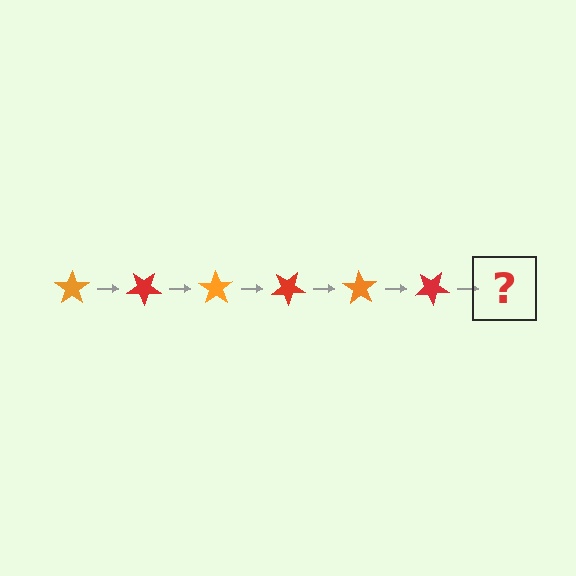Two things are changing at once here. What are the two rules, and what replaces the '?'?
The two rules are that it rotates 35 degrees each step and the color cycles through orange and red. The '?' should be an orange star, rotated 210 degrees from the start.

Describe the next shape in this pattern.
It should be an orange star, rotated 210 degrees from the start.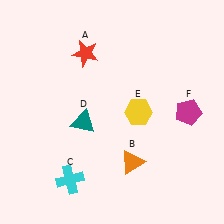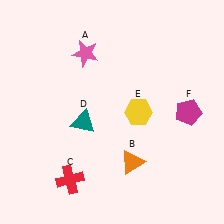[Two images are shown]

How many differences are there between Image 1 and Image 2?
There are 2 differences between the two images.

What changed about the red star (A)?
In Image 1, A is red. In Image 2, it changed to pink.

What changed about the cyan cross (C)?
In Image 1, C is cyan. In Image 2, it changed to red.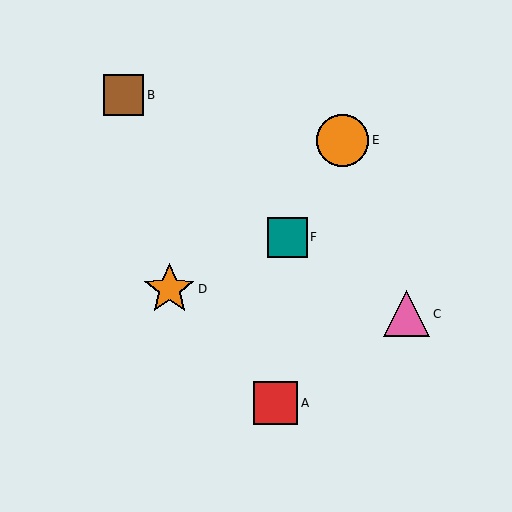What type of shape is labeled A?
Shape A is a red square.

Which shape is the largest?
The orange circle (labeled E) is the largest.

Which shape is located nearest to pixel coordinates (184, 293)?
The orange star (labeled D) at (169, 289) is nearest to that location.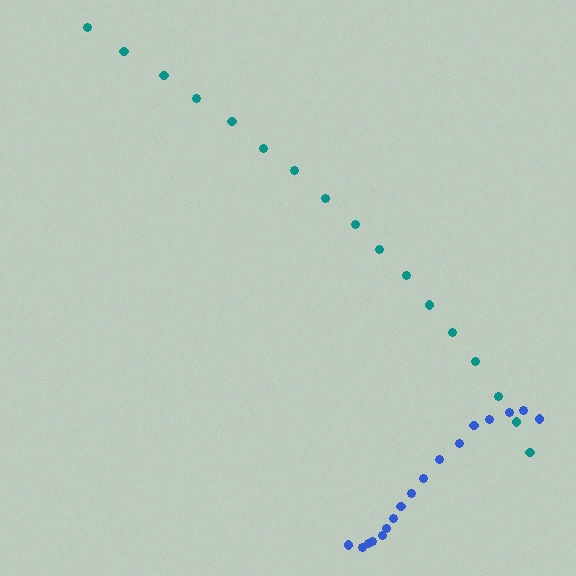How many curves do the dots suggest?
There are 2 distinct paths.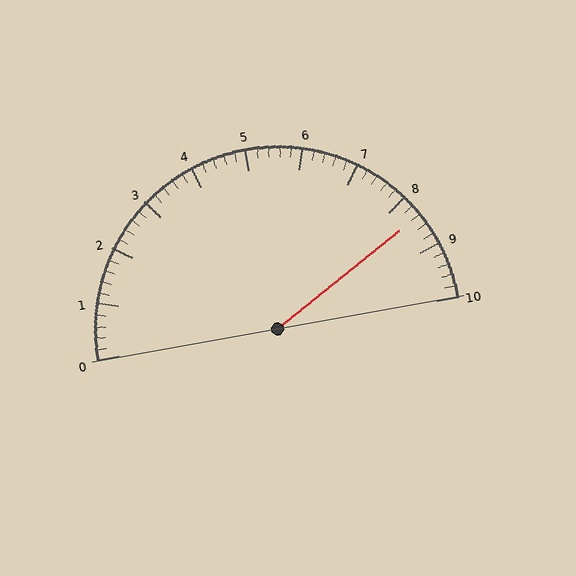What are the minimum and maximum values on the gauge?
The gauge ranges from 0 to 10.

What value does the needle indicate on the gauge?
The needle indicates approximately 8.4.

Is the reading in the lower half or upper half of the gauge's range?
The reading is in the upper half of the range (0 to 10).